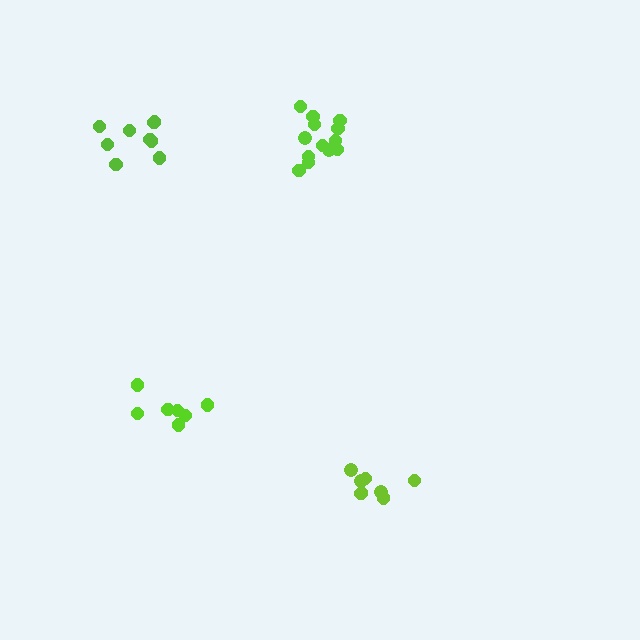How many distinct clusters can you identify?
There are 4 distinct clusters.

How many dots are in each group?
Group 1: 9 dots, Group 2: 7 dots, Group 3: 9 dots, Group 4: 13 dots (38 total).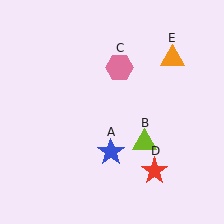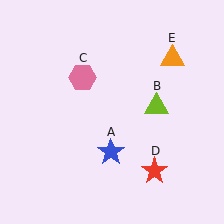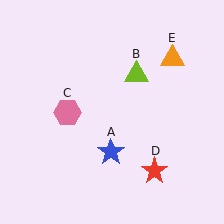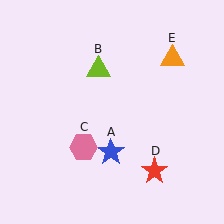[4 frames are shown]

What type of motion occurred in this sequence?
The lime triangle (object B), pink hexagon (object C) rotated counterclockwise around the center of the scene.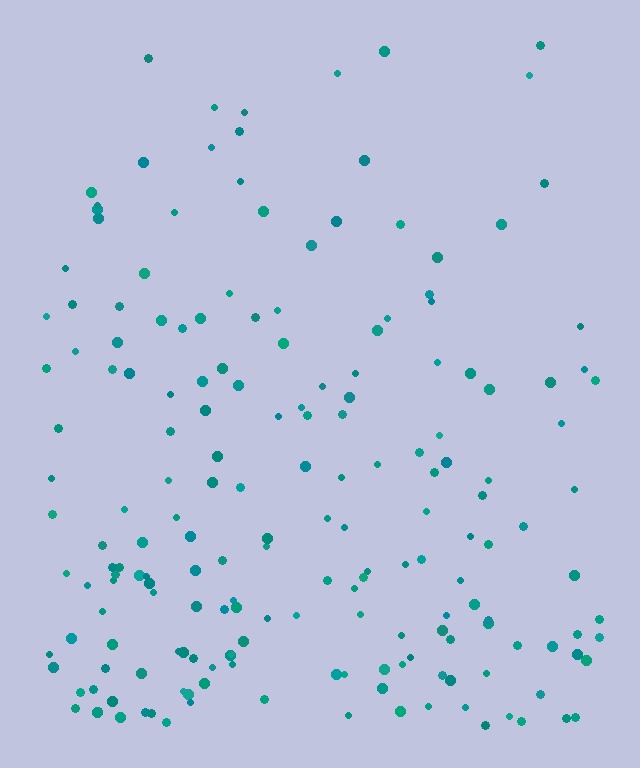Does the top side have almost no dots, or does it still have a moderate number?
Still a moderate number, just noticeably fewer than the bottom.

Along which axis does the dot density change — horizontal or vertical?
Vertical.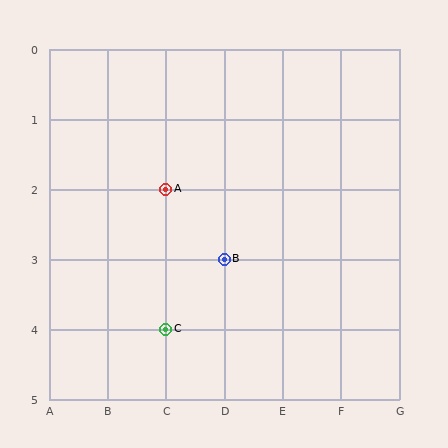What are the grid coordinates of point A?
Point A is at grid coordinates (C, 2).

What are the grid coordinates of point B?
Point B is at grid coordinates (D, 3).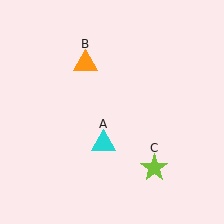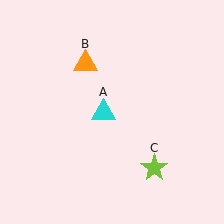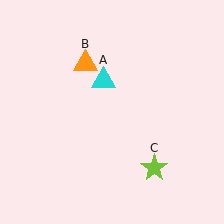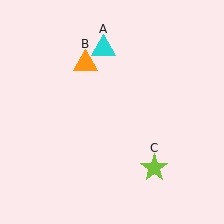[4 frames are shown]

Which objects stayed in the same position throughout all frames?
Orange triangle (object B) and lime star (object C) remained stationary.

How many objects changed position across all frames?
1 object changed position: cyan triangle (object A).